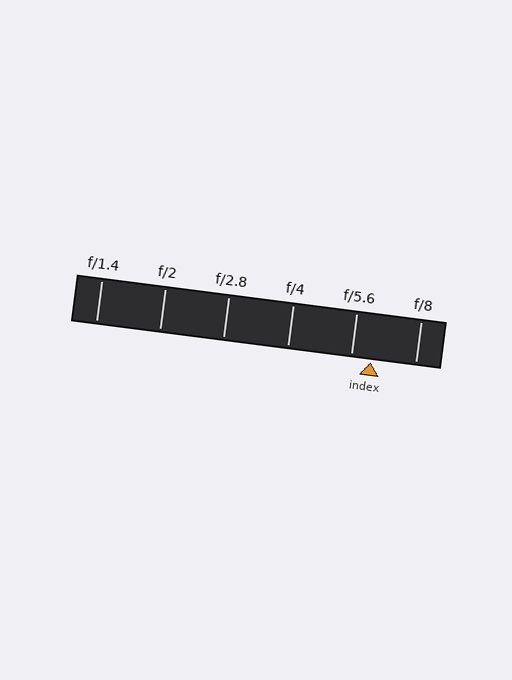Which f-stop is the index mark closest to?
The index mark is closest to f/5.6.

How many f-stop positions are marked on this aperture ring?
There are 6 f-stop positions marked.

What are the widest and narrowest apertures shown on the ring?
The widest aperture shown is f/1.4 and the narrowest is f/8.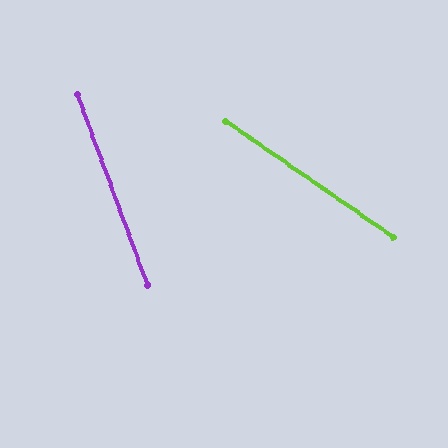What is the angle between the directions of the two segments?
Approximately 35 degrees.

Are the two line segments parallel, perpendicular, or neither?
Neither parallel nor perpendicular — they differ by about 35°.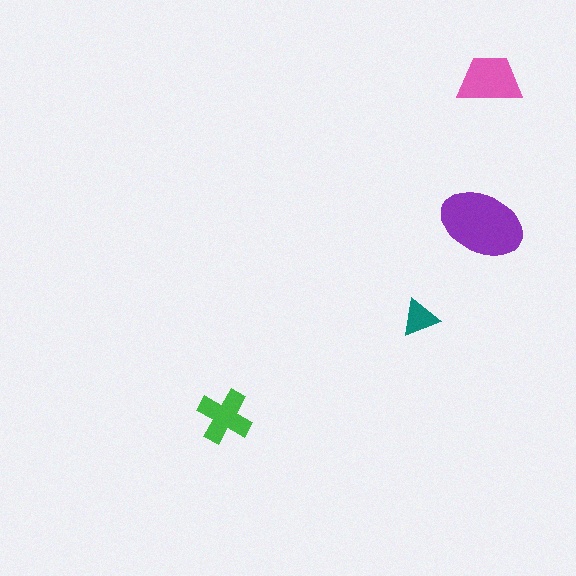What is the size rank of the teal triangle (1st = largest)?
4th.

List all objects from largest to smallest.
The purple ellipse, the pink trapezoid, the green cross, the teal triangle.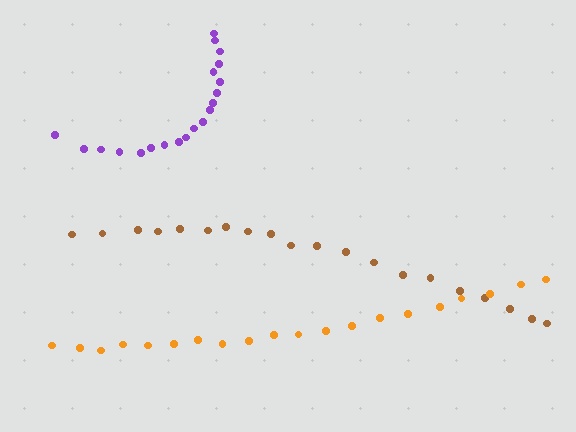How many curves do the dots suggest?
There are 3 distinct paths.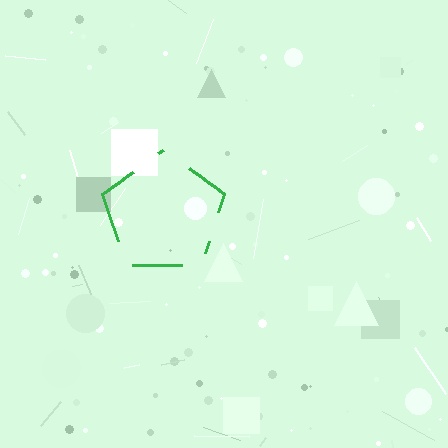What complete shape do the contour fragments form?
The contour fragments form a pentagon.